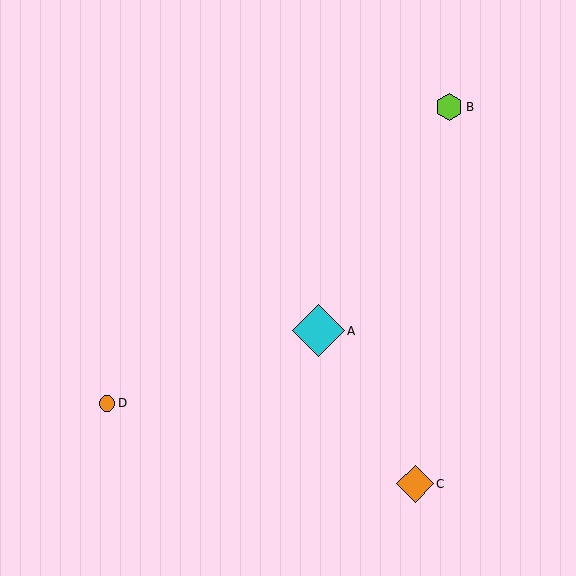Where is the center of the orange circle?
The center of the orange circle is at (107, 403).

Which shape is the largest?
The cyan diamond (labeled A) is the largest.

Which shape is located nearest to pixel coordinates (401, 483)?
The orange diamond (labeled C) at (415, 484) is nearest to that location.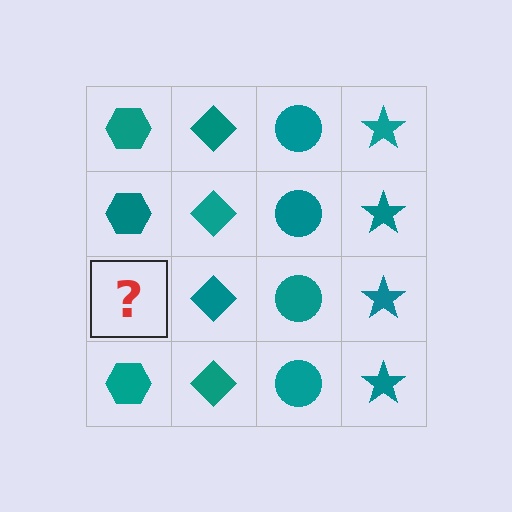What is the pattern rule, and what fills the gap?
The rule is that each column has a consistent shape. The gap should be filled with a teal hexagon.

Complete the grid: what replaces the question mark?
The question mark should be replaced with a teal hexagon.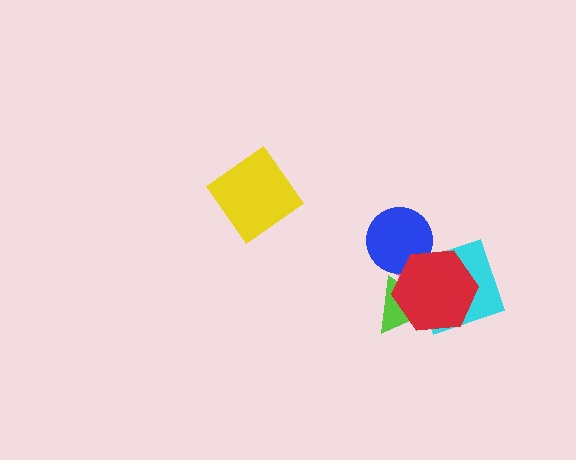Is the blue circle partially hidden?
Yes, it is partially covered by another shape.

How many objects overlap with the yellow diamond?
0 objects overlap with the yellow diamond.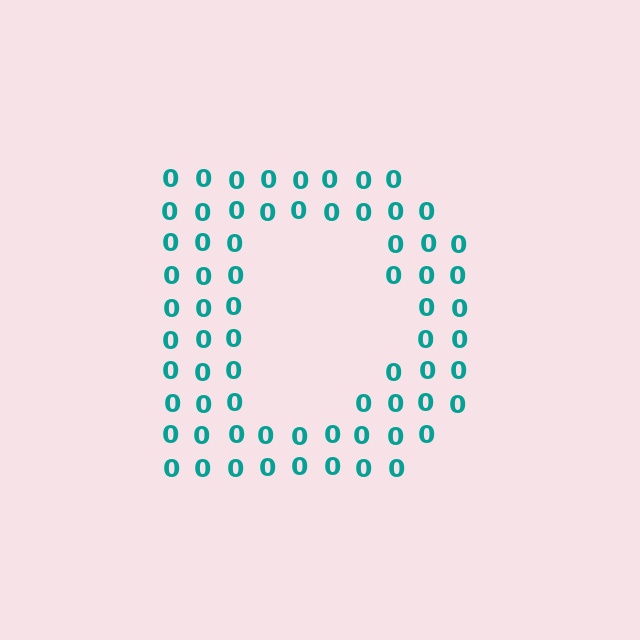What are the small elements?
The small elements are digit 0's.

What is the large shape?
The large shape is the letter D.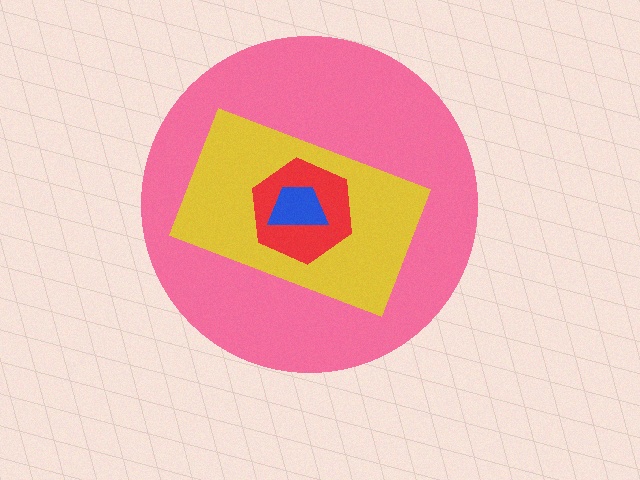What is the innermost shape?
The blue trapezoid.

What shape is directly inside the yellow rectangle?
The red hexagon.